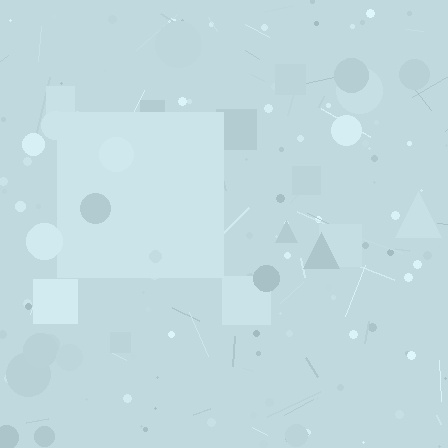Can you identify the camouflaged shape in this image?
The camouflaged shape is a square.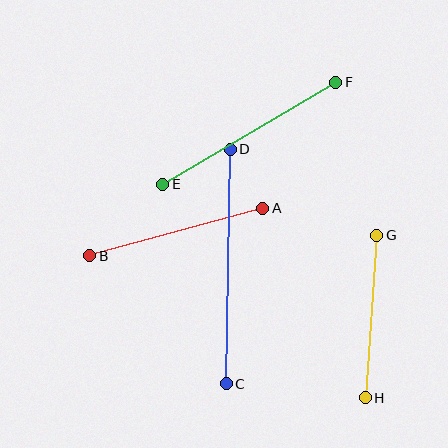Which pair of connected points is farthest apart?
Points C and D are farthest apart.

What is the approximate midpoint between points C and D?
The midpoint is at approximately (228, 266) pixels.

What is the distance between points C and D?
The distance is approximately 235 pixels.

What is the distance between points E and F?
The distance is approximately 201 pixels.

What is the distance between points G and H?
The distance is approximately 163 pixels.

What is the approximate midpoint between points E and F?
The midpoint is at approximately (249, 133) pixels.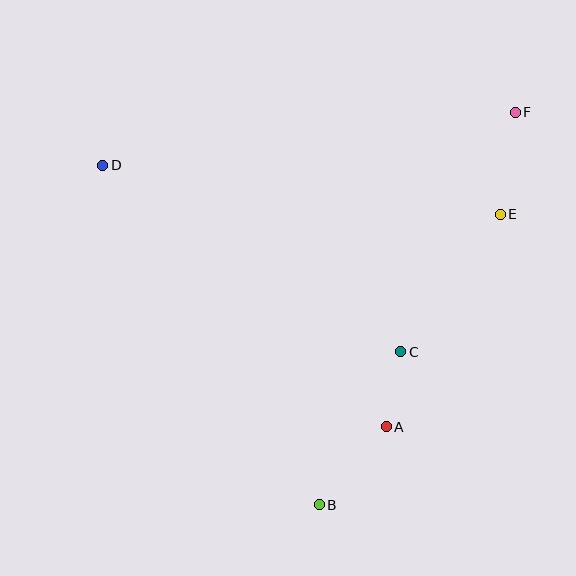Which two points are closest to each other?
Points A and C are closest to each other.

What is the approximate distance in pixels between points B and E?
The distance between B and E is approximately 342 pixels.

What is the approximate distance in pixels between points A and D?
The distance between A and D is approximately 386 pixels.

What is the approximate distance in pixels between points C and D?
The distance between C and D is approximately 351 pixels.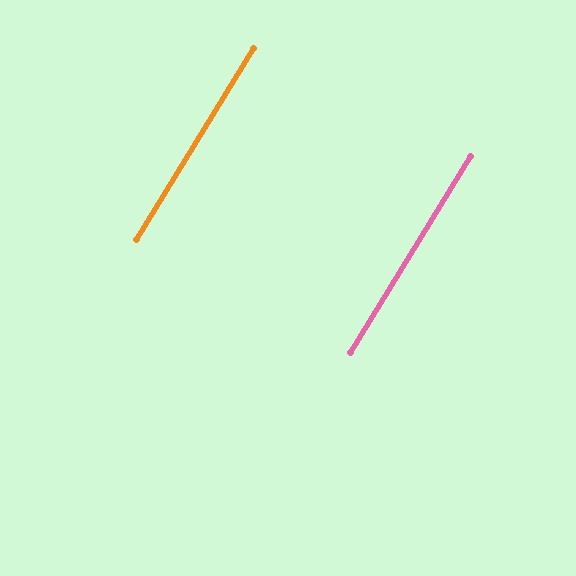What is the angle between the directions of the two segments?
Approximately 0 degrees.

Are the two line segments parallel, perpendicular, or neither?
Parallel — their directions differ by only 0.1°.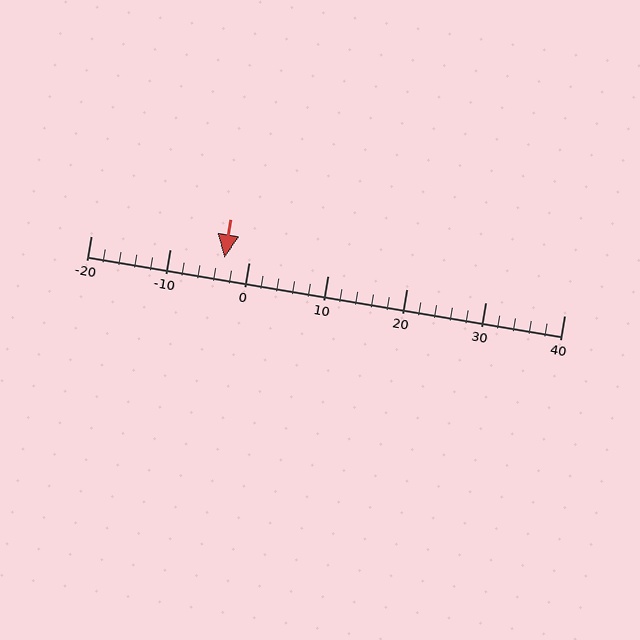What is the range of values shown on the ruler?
The ruler shows values from -20 to 40.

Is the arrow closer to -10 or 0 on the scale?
The arrow is closer to 0.